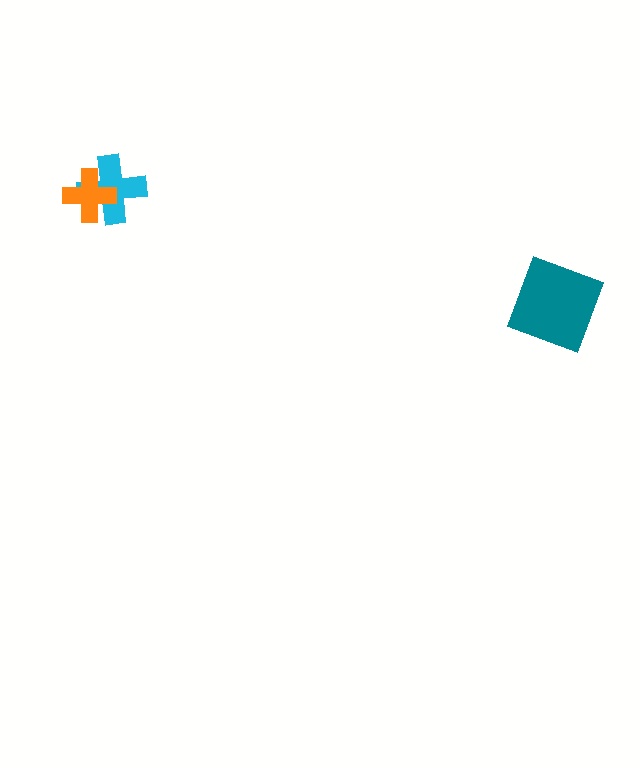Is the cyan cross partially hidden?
Yes, it is partially covered by another shape.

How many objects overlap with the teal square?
0 objects overlap with the teal square.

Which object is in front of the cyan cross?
The orange cross is in front of the cyan cross.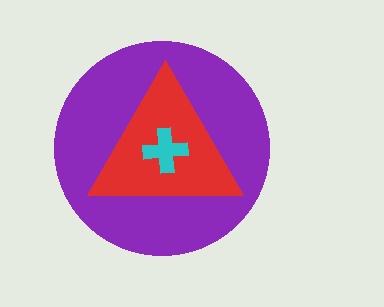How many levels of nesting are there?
3.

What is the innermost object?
The cyan cross.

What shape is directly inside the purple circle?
The red triangle.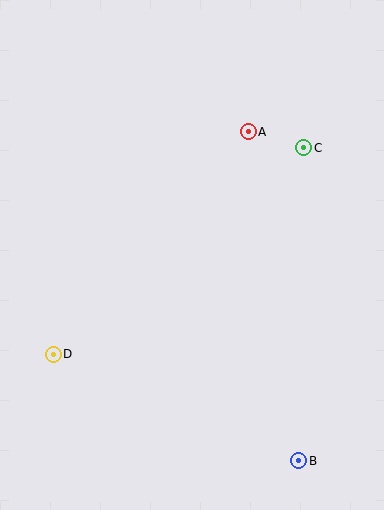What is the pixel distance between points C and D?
The distance between C and D is 324 pixels.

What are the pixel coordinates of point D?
Point D is at (53, 354).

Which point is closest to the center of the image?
Point A at (248, 132) is closest to the center.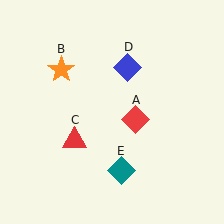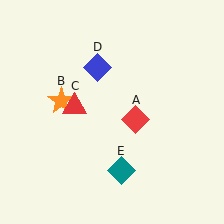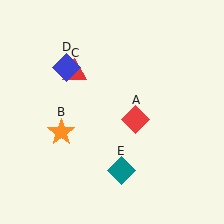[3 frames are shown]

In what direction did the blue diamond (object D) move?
The blue diamond (object D) moved left.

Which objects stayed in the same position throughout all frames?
Red diamond (object A) and teal diamond (object E) remained stationary.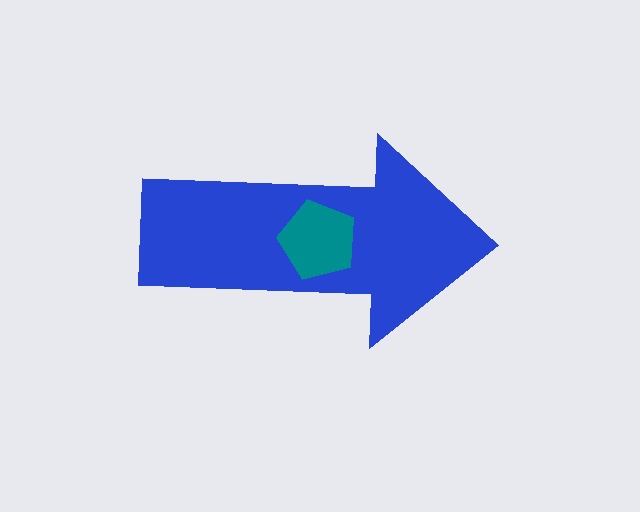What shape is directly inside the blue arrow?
The teal pentagon.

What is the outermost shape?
The blue arrow.